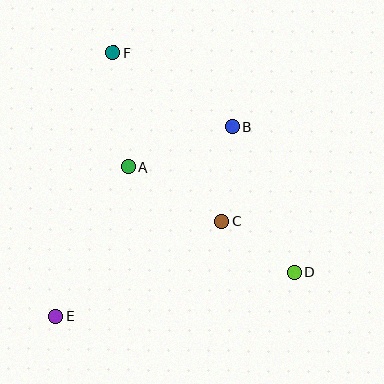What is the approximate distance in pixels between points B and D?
The distance between B and D is approximately 158 pixels.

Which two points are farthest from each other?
Points D and F are farthest from each other.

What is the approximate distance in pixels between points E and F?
The distance between E and F is approximately 269 pixels.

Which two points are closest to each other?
Points C and D are closest to each other.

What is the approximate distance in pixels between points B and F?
The distance between B and F is approximately 140 pixels.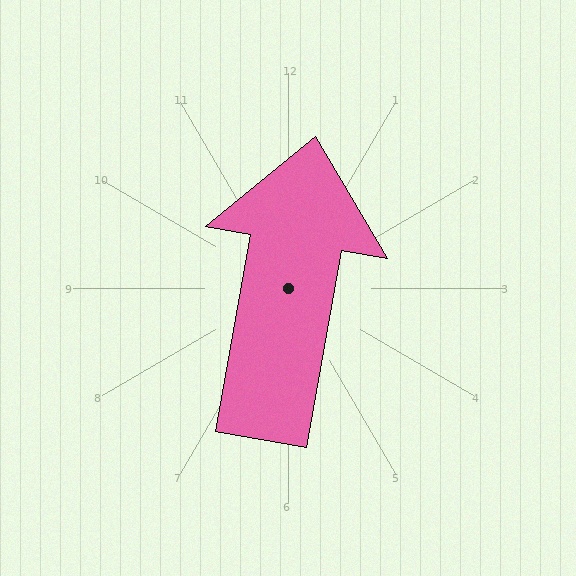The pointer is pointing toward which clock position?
Roughly 12 o'clock.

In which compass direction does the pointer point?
North.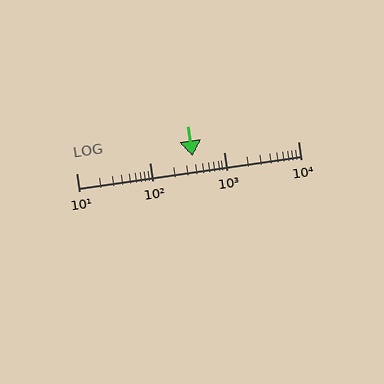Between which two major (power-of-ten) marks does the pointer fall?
The pointer is between 100 and 1000.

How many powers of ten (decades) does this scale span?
The scale spans 3 decades, from 10 to 10000.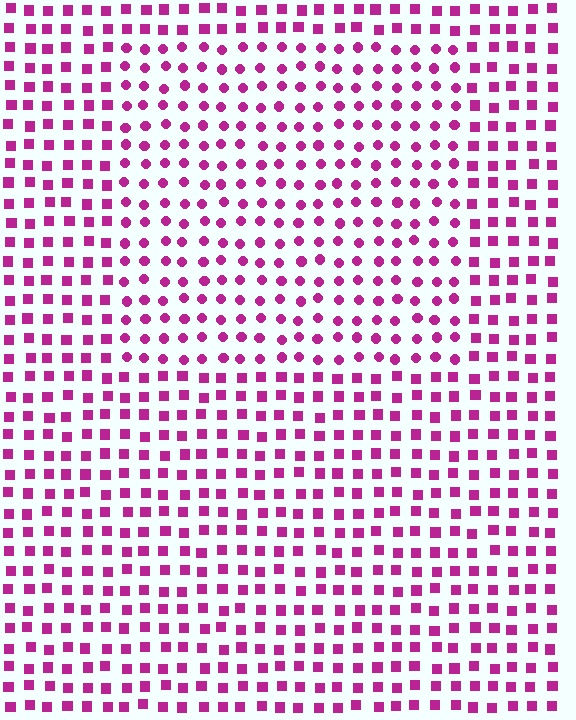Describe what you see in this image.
The image is filled with small magenta elements arranged in a uniform grid. A rectangle-shaped region contains circles, while the surrounding area contains squares. The boundary is defined purely by the change in element shape.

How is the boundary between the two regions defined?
The boundary is defined by a change in element shape: circles inside vs. squares outside. All elements share the same color and spacing.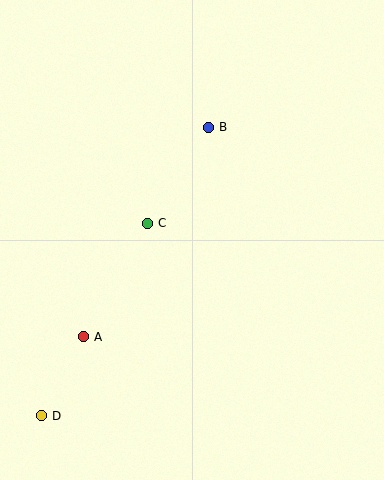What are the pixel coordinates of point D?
Point D is at (41, 416).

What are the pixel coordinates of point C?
Point C is at (147, 223).